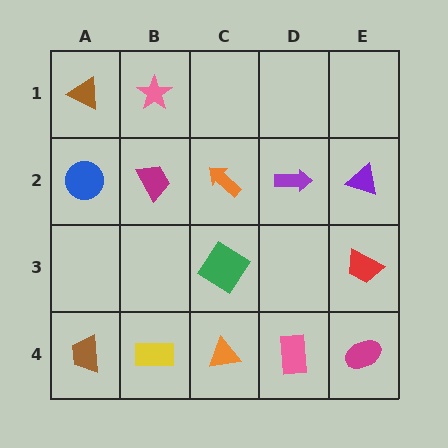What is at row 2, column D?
A purple arrow.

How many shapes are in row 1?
2 shapes.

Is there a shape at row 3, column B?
No, that cell is empty.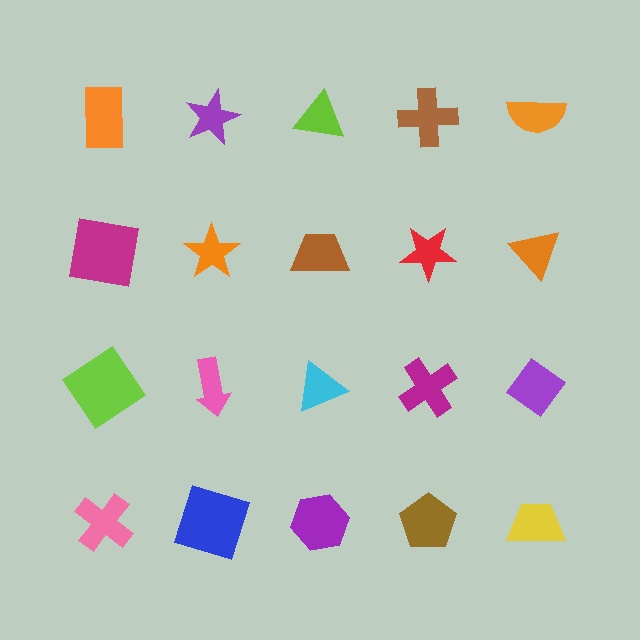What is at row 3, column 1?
A lime diamond.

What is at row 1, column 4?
A brown cross.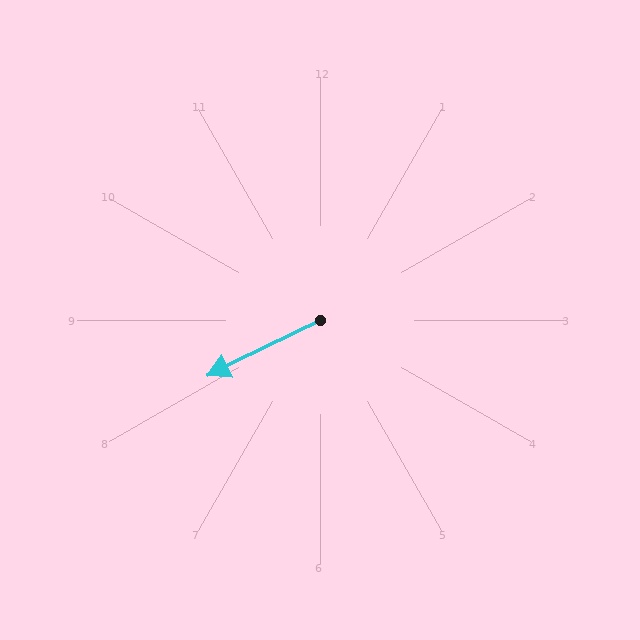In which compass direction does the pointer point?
Southwest.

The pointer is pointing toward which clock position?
Roughly 8 o'clock.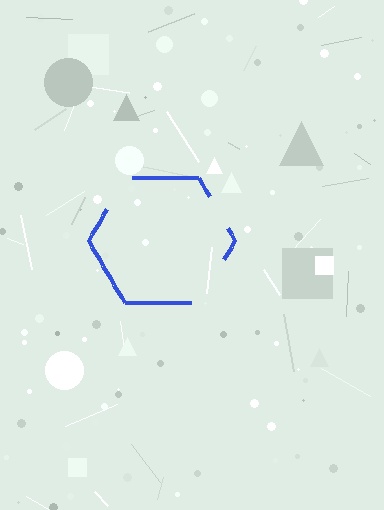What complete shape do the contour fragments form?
The contour fragments form a hexagon.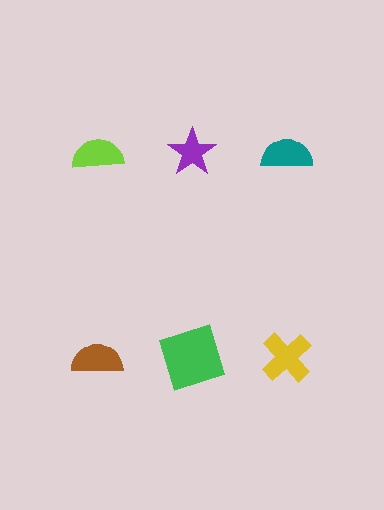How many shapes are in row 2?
3 shapes.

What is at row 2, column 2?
A green square.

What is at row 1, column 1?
A lime semicircle.